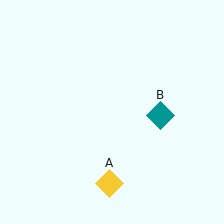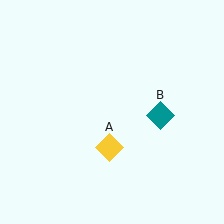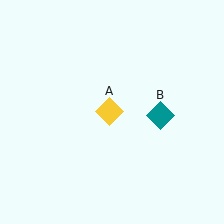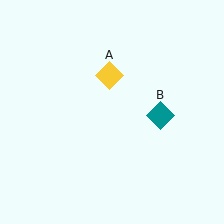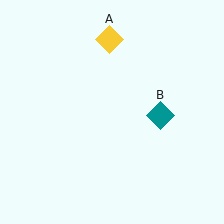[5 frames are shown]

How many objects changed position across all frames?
1 object changed position: yellow diamond (object A).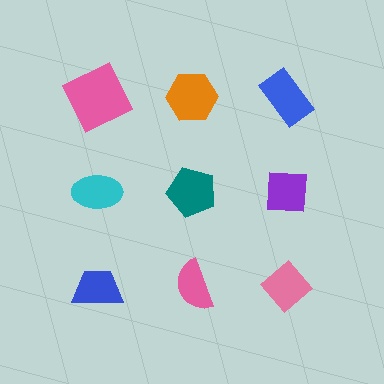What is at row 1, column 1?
A pink square.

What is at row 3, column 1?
A blue trapezoid.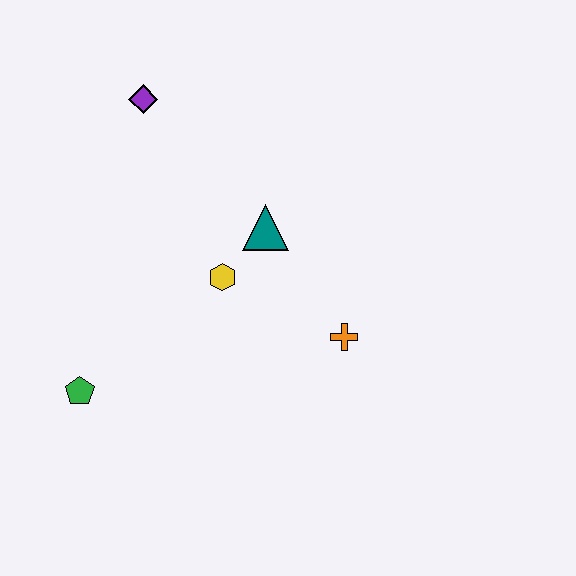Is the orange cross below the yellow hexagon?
Yes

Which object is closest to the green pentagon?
The yellow hexagon is closest to the green pentagon.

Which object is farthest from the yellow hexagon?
The purple diamond is farthest from the yellow hexagon.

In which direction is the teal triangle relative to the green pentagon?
The teal triangle is to the right of the green pentagon.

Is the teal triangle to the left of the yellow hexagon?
No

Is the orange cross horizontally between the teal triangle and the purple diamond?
No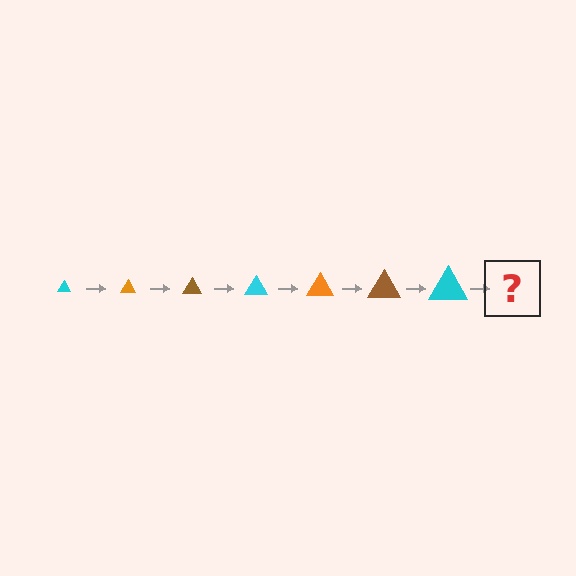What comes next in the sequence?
The next element should be an orange triangle, larger than the previous one.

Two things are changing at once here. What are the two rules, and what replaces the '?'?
The two rules are that the triangle grows larger each step and the color cycles through cyan, orange, and brown. The '?' should be an orange triangle, larger than the previous one.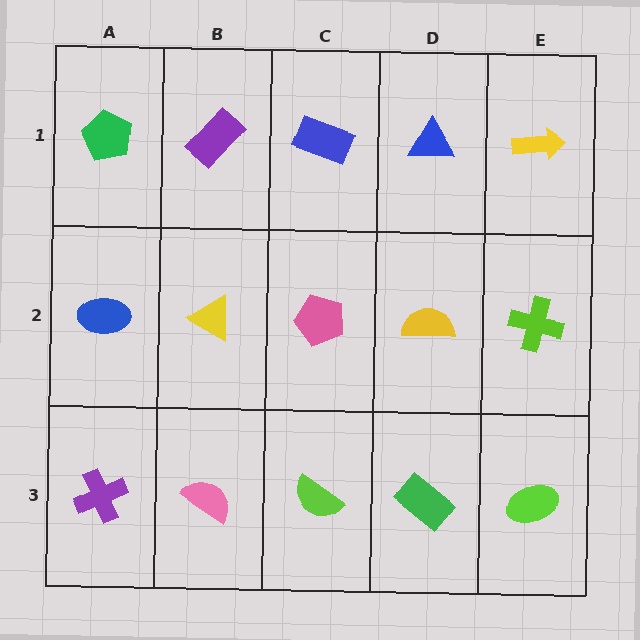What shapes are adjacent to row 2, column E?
A yellow arrow (row 1, column E), a lime ellipse (row 3, column E), a yellow semicircle (row 2, column D).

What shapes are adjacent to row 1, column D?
A yellow semicircle (row 2, column D), a blue rectangle (row 1, column C), a yellow arrow (row 1, column E).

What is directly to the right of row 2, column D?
A lime cross.